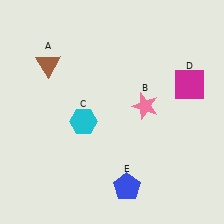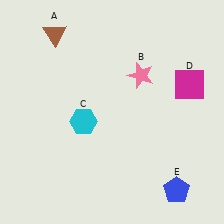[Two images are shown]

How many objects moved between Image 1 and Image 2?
3 objects moved between the two images.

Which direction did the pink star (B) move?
The pink star (B) moved up.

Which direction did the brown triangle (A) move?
The brown triangle (A) moved up.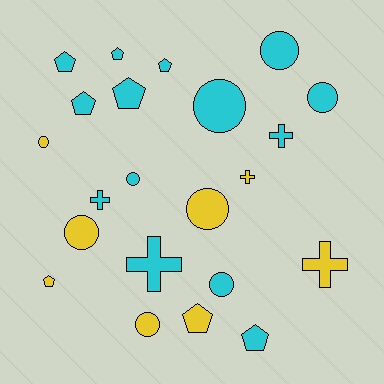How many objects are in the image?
There are 22 objects.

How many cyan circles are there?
There are 5 cyan circles.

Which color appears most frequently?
Cyan, with 14 objects.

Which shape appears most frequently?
Circle, with 9 objects.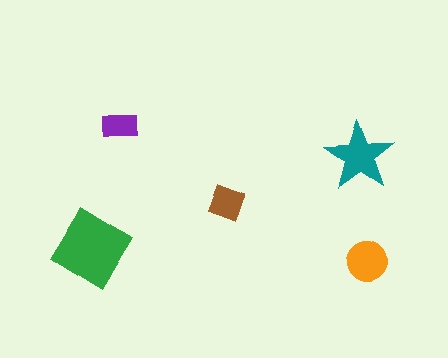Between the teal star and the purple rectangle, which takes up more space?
The teal star.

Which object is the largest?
The green diamond.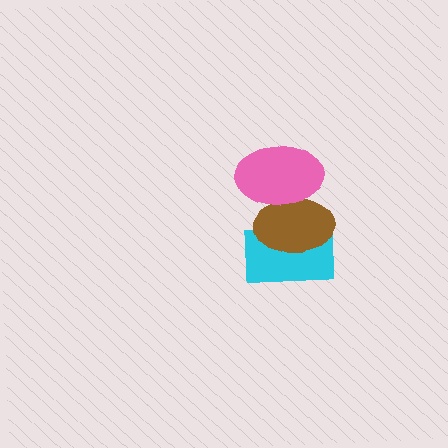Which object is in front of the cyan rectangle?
The brown ellipse is in front of the cyan rectangle.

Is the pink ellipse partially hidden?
No, no other shape covers it.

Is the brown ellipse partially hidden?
Yes, it is partially covered by another shape.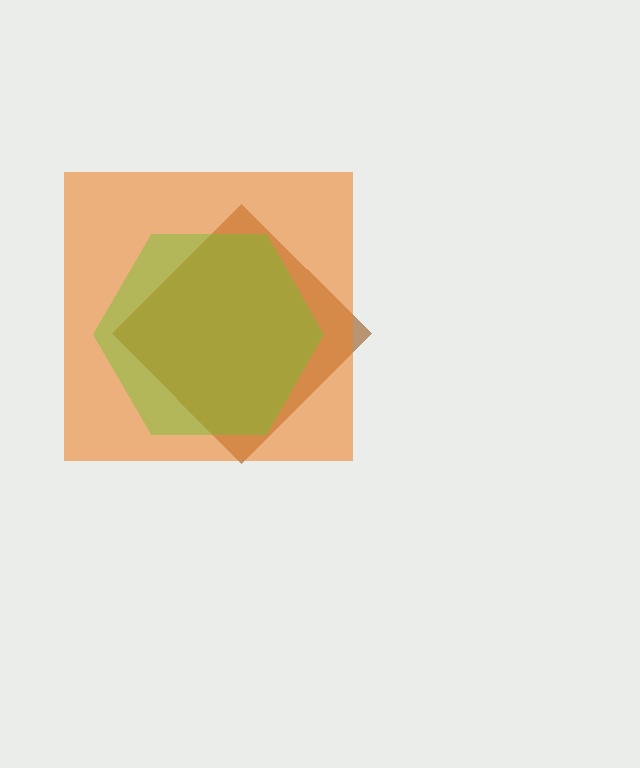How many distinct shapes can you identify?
There are 3 distinct shapes: a brown diamond, an orange square, a lime hexagon.